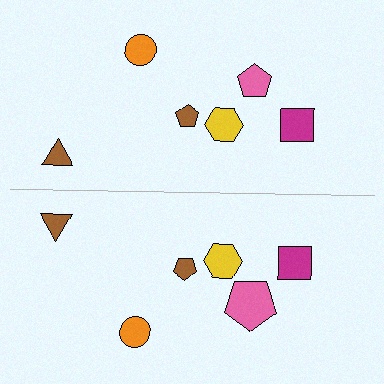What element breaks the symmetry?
The pink pentagon on the bottom side has a different size than its mirror counterpart.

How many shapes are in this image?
There are 12 shapes in this image.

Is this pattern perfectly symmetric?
No, the pattern is not perfectly symmetric. The pink pentagon on the bottom side has a different size than its mirror counterpart.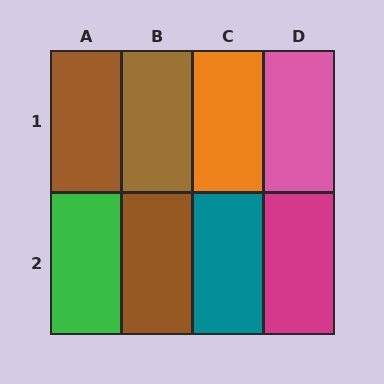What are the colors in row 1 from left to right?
Brown, brown, orange, pink.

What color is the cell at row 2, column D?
Magenta.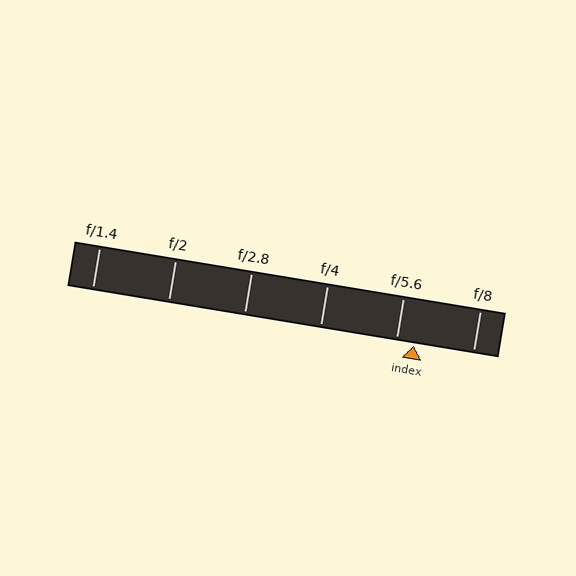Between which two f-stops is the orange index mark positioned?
The index mark is between f/5.6 and f/8.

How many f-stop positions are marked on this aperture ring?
There are 6 f-stop positions marked.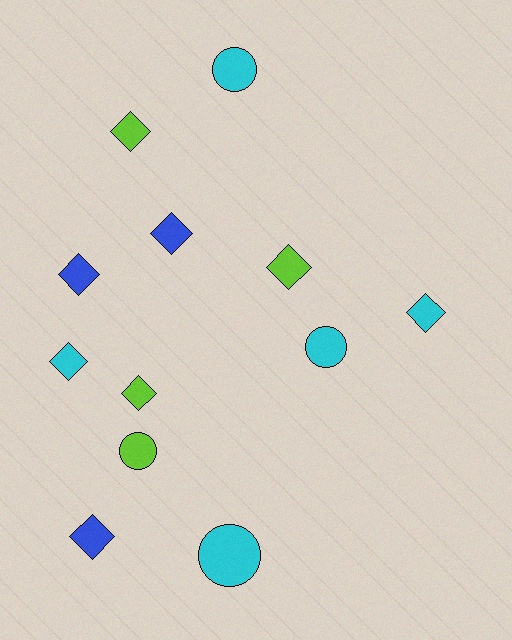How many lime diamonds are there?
There are 3 lime diamonds.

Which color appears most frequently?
Cyan, with 5 objects.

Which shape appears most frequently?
Diamond, with 8 objects.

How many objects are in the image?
There are 12 objects.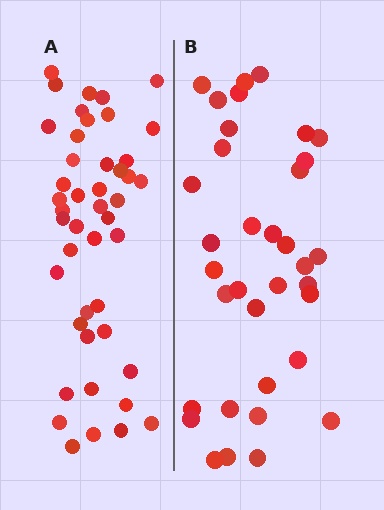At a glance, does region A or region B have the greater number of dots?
Region A (the left region) has more dots.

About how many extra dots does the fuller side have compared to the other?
Region A has roughly 10 or so more dots than region B.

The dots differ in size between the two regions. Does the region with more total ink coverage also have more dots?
No. Region B has more total ink coverage because its dots are larger, but region A actually contains more individual dots. Total area can be misleading — the number of items is what matters here.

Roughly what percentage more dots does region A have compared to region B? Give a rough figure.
About 30% more.